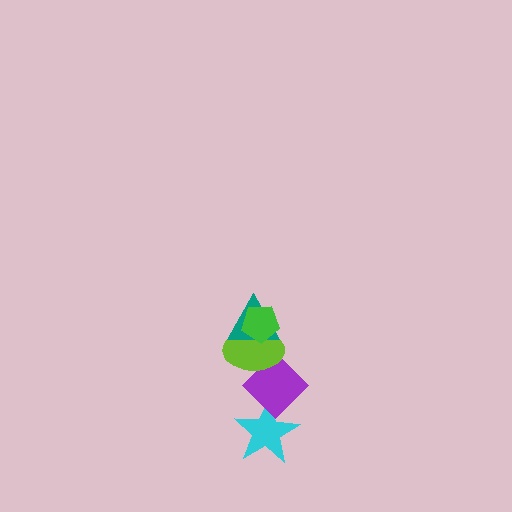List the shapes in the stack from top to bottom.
From top to bottom: the green pentagon, the teal triangle, the lime ellipse, the purple diamond, the cyan star.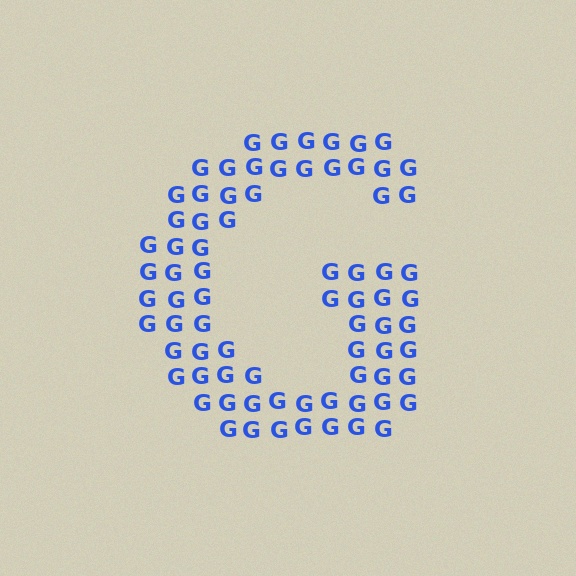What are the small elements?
The small elements are letter G's.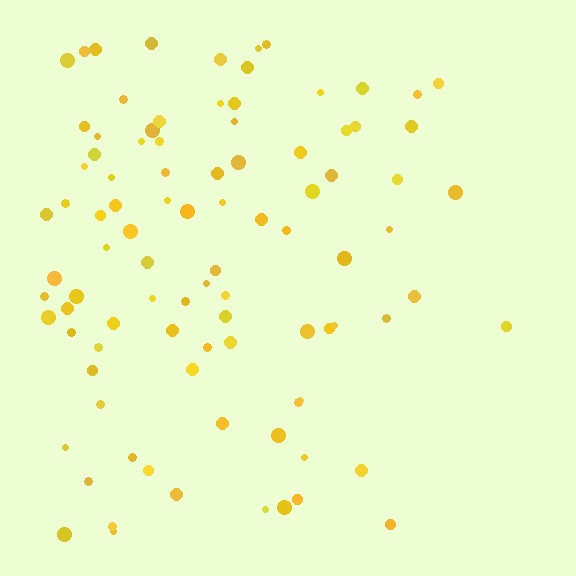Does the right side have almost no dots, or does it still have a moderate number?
Still a moderate number, just noticeably fewer than the left.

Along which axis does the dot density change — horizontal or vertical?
Horizontal.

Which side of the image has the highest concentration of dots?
The left.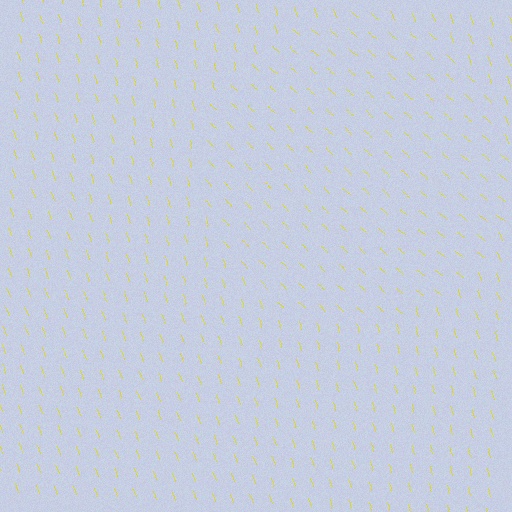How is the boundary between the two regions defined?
The boundary is defined purely by a change in line orientation (approximately 32 degrees difference). All lines are the same color and thickness.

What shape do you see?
I see a circle.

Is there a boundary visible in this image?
Yes, there is a texture boundary formed by a change in line orientation.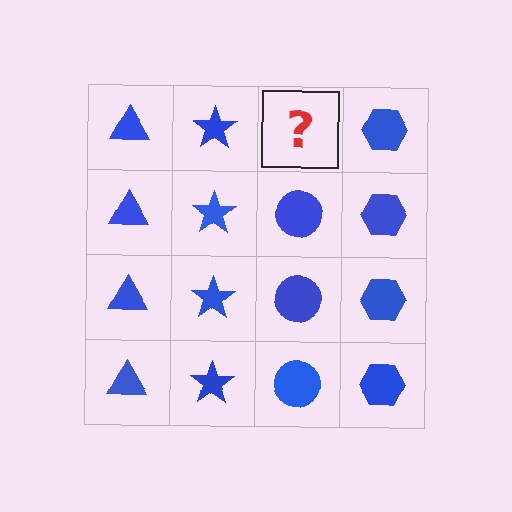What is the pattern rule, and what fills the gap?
The rule is that each column has a consistent shape. The gap should be filled with a blue circle.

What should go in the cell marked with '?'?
The missing cell should contain a blue circle.